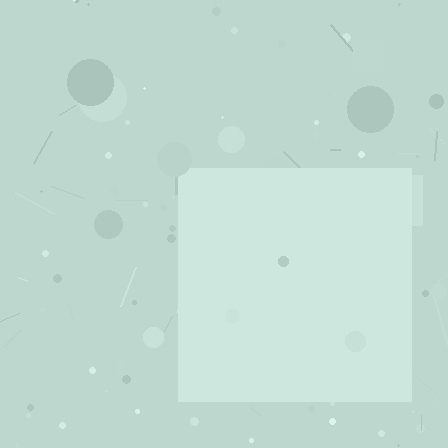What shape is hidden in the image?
A square is hidden in the image.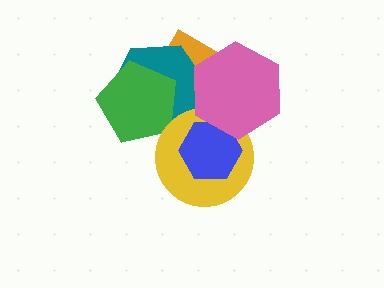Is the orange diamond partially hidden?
Yes, it is partially covered by another shape.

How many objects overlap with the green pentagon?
2 objects overlap with the green pentagon.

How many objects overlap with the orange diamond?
3 objects overlap with the orange diamond.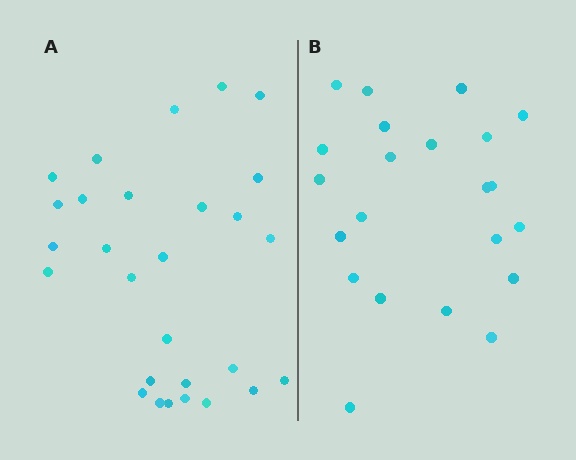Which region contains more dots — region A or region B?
Region A (the left region) has more dots.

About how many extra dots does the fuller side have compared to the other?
Region A has about 6 more dots than region B.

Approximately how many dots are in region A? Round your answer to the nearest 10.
About 30 dots. (The exact count is 28, which rounds to 30.)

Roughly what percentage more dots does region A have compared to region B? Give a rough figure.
About 25% more.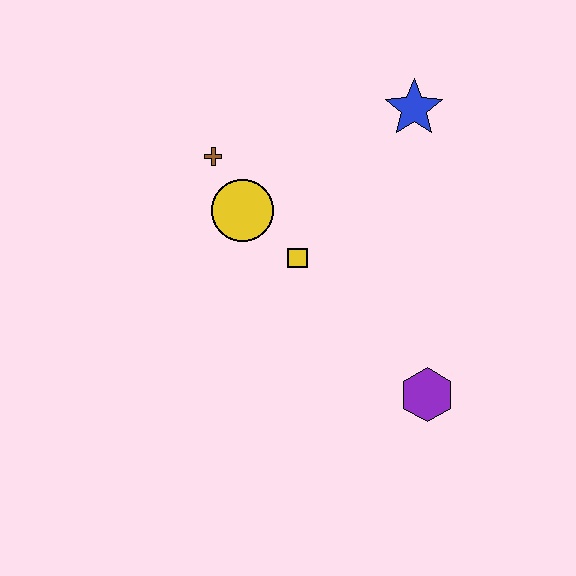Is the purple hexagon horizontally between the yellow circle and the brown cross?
No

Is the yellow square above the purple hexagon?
Yes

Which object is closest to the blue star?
The yellow square is closest to the blue star.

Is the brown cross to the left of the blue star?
Yes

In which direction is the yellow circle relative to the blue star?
The yellow circle is to the left of the blue star.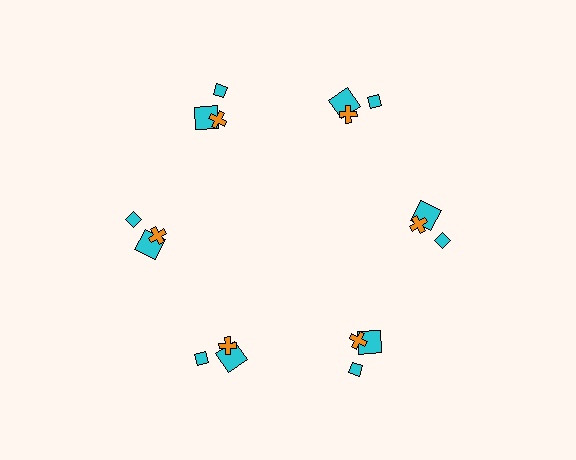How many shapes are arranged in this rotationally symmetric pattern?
There are 18 shapes, arranged in 6 groups of 3.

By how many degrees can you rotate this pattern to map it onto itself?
The pattern maps onto itself every 60 degrees of rotation.